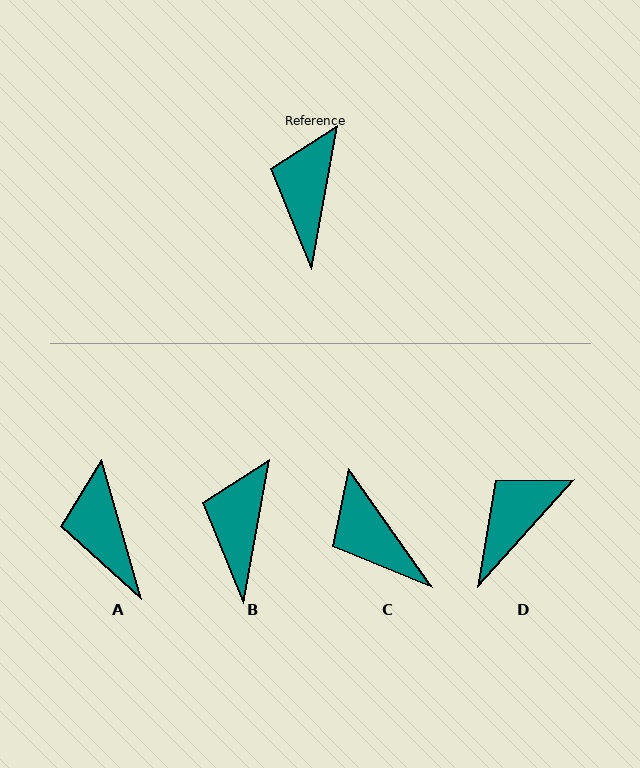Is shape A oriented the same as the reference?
No, it is off by about 26 degrees.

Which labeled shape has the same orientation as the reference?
B.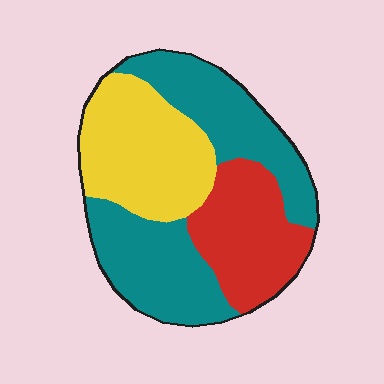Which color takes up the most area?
Teal, at roughly 45%.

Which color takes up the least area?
Red, at roughly 25%.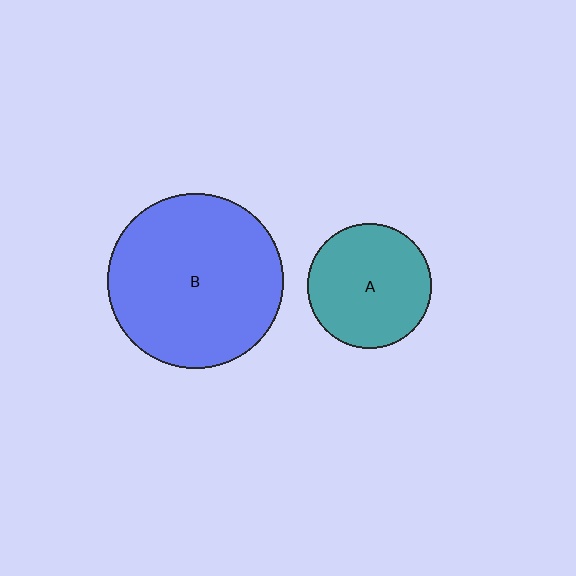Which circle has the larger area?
Circle B (blue).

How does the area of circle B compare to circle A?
Approximately 2.0 times.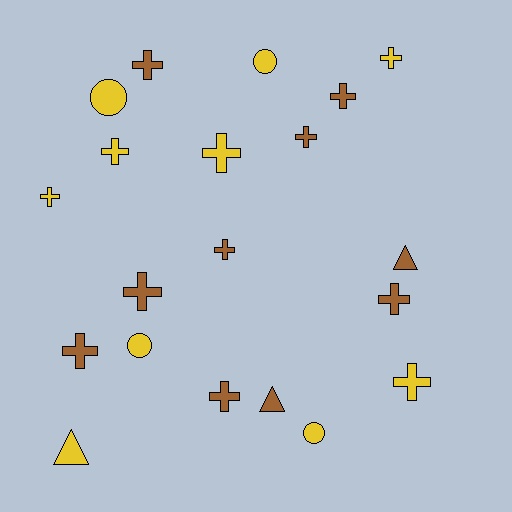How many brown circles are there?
There are no brown circles.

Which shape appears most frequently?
Cross, with 13 objects.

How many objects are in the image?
There are 20 objects.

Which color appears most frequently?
Brown, with 10 objects.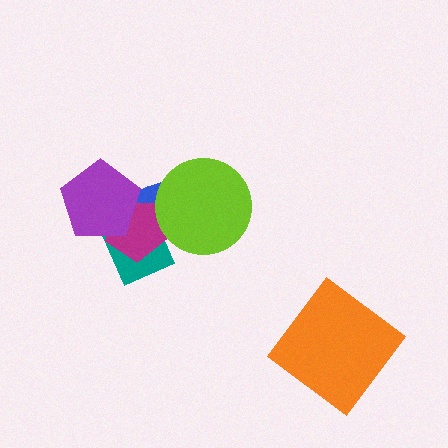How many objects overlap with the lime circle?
2 objects overlap with the lime circle.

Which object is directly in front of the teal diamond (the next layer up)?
The magenta pentagon is directly in front of the teal diamond.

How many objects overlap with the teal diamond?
3 objects overlap with the teal diamond.